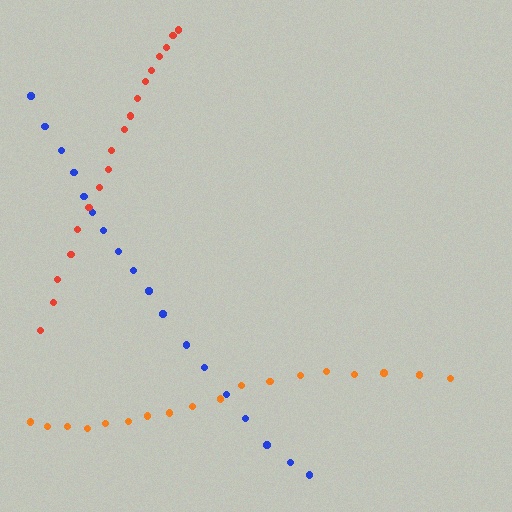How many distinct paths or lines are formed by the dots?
There are 3 distinct paths.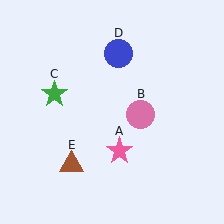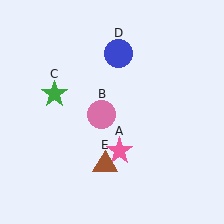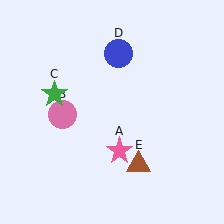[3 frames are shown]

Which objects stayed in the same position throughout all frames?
Pink star (object A) and green star (object C) and blue circle (object D) remained stationary.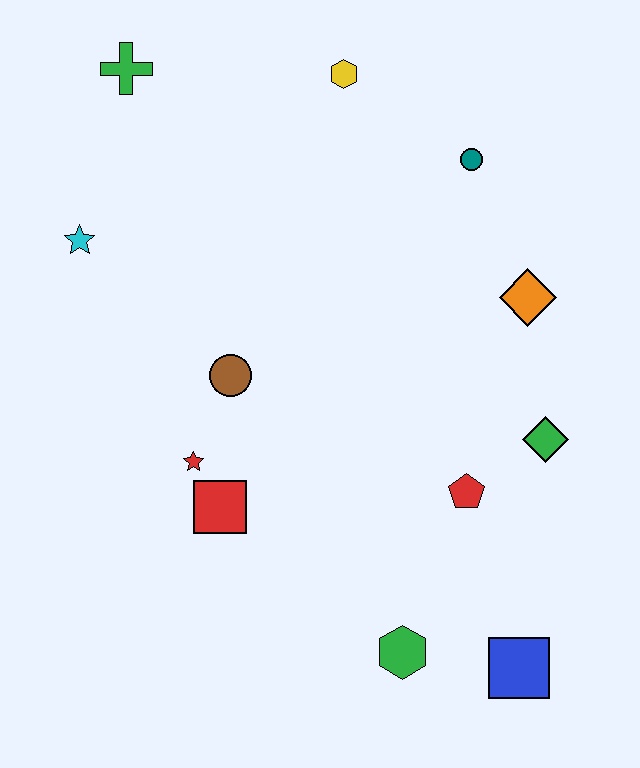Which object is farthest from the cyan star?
The blue square is farthest from the cyan star.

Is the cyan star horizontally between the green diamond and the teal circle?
No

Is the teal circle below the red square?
No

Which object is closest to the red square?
The red star is closest to the red square.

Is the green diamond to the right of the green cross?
Yes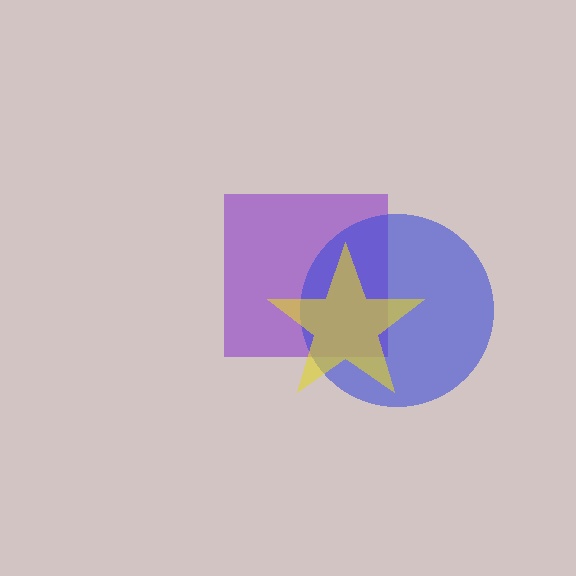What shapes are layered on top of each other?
The layered shapes are: a purple square, a blue circle, a yellow star.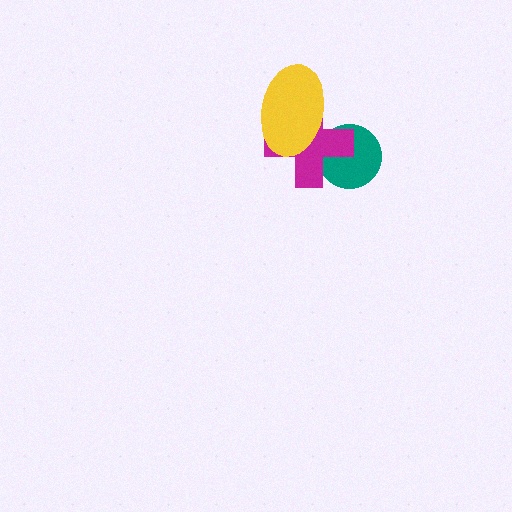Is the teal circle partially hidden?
Yes, it is partially covered by another shape.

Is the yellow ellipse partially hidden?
No, no other shape covers it.